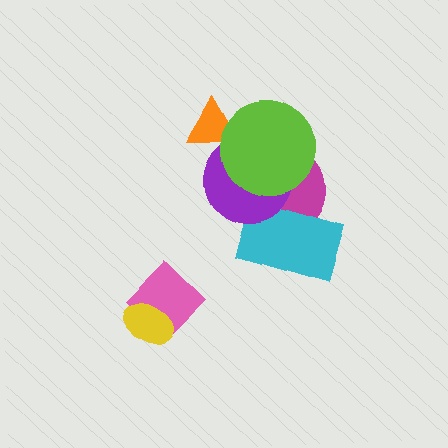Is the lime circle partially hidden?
No, no other shape covers it.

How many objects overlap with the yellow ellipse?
1 object overlaps with the yellow ellipse.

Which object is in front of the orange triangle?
The lime circle is in front of the orange triangle.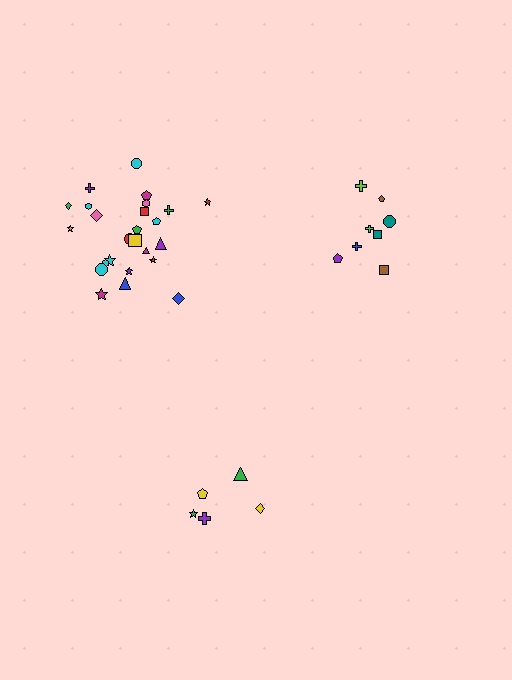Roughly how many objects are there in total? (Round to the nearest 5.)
Roughly 40 objects in total.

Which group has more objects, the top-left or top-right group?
The top-left group.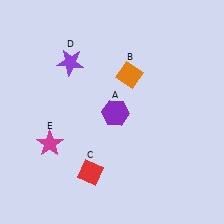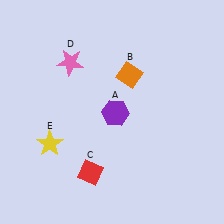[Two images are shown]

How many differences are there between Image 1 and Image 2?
There are 2 differences between the two images.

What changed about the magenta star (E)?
In Image 1, E is magenta. In Image 2, it changed to yellow.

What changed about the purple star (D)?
In Image 1, D is purple. In Image 2, it changed to pink.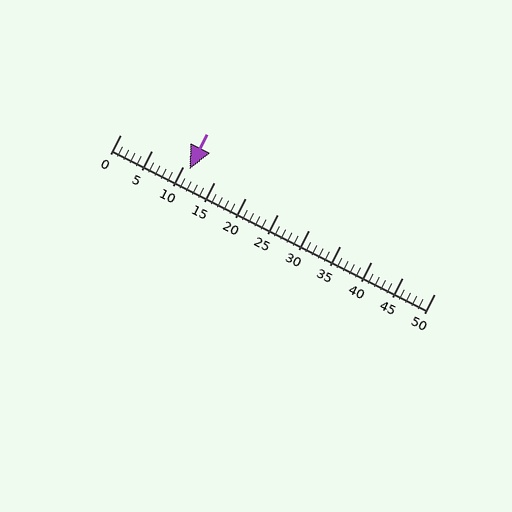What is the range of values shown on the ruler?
The ruler shows values from 0 to 50.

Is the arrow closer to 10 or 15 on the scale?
The arrow is closer to 10.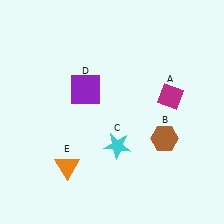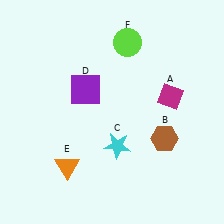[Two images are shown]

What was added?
A lime circle (F) was added in Image 2.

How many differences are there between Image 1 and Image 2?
There is 1 difference between the two images.